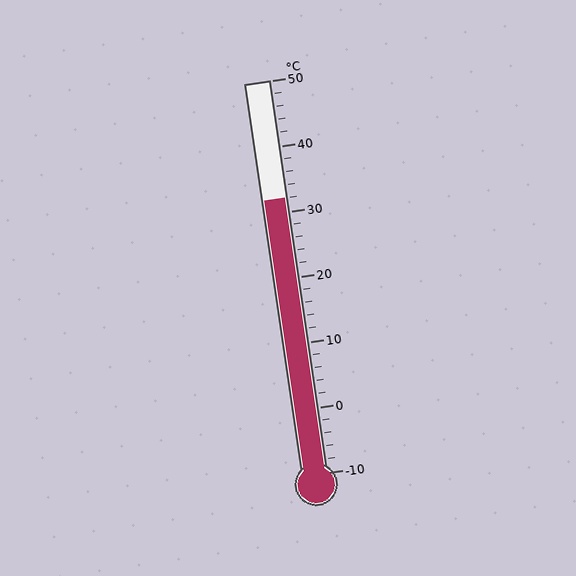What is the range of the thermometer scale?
The thermometer scale ranges from -10°C to 50°C.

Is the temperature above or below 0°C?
The temperature is above 0°C.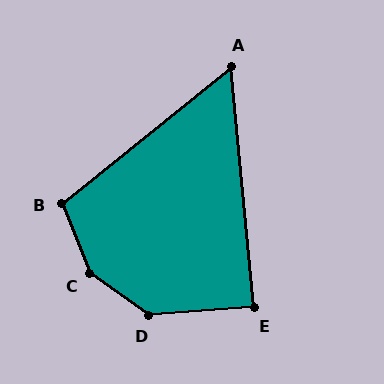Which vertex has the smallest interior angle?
A, at approximately 57 degrees.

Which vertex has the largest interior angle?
C, at approximately 147 degrees.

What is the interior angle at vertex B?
Approximately 107 degrees (obtuse).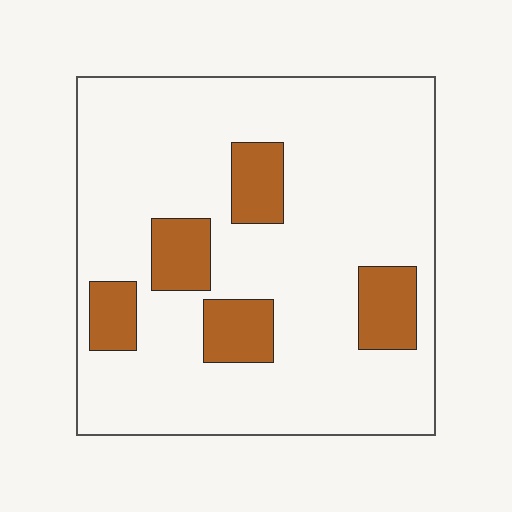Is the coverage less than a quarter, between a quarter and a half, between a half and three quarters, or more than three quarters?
Less than a quarter.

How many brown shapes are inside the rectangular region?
5.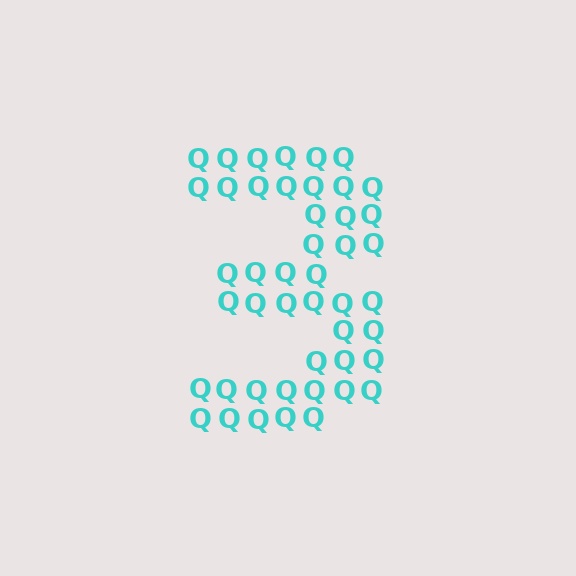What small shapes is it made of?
It is made of small letter Q's.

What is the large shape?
The large shape is the digit 3.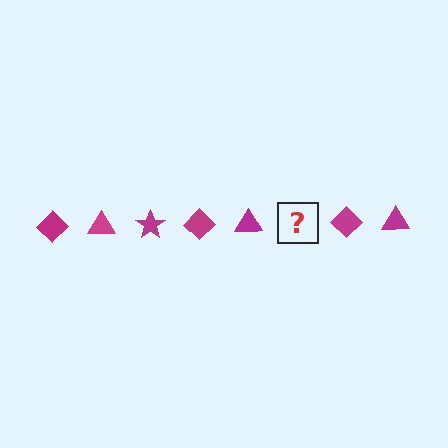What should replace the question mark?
The question mark should be replaced with a magenta star.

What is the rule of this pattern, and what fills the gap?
The rule is that the pattern cycles through diamond, triangle, star shapes in magenta. The gap should be filled with a magenta star.